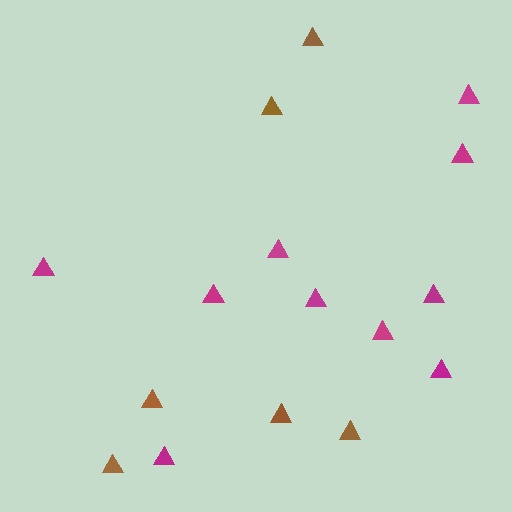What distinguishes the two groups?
There are 2 groups: one group of brown triangles (6) and one group of magenta triangles (10).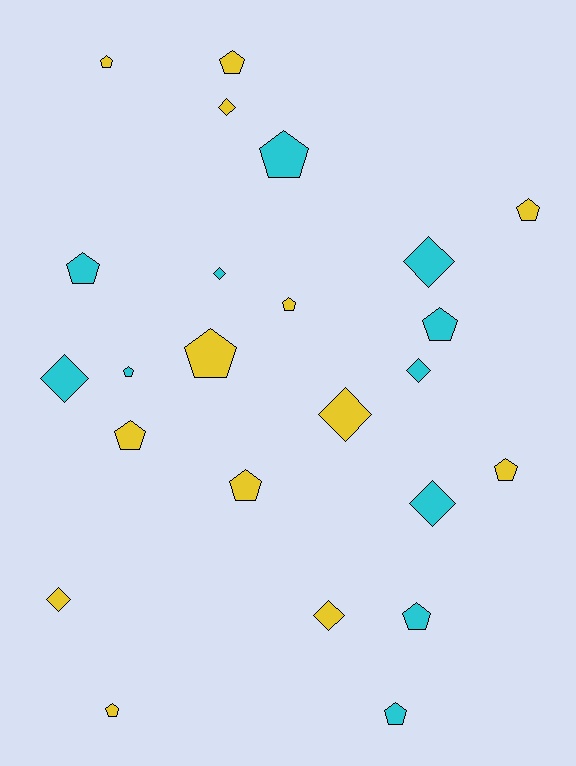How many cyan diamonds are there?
There are 5 cyan diamonds.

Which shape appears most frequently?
Pentagon, with 15 objects.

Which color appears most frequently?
Yellow, with 13 objects.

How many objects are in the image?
There are 24 objects.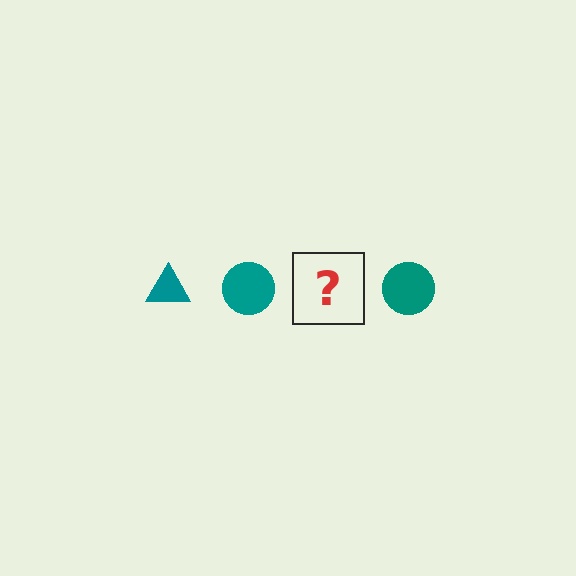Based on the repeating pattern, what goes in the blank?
The blank should be a teal triangle.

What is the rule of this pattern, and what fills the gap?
The rule is that the pattern cycles through triangle, circle shapes in teal. The gap should be filled with a teal triangle.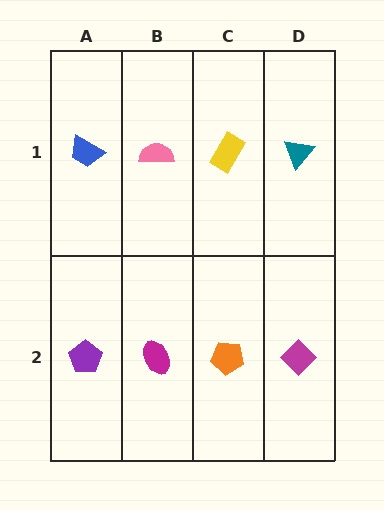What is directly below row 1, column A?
A purple pentagon.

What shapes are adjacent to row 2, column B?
A pink semicircle (row 1, column B), a purple pentagon (row 2, column A), an orange pentagon (row 2, column C).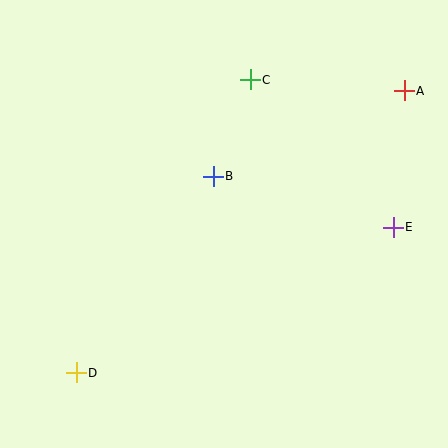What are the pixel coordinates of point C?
Point C is at (250, 80).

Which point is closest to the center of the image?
Point B at (213, 176) is closest to the center.